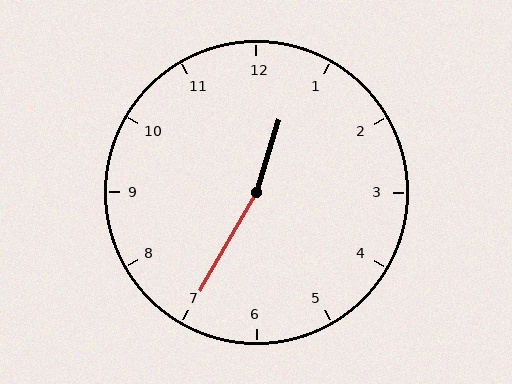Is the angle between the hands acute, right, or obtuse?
It is obtuse.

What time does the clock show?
12:35.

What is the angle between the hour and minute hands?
Approximately 168 degrees.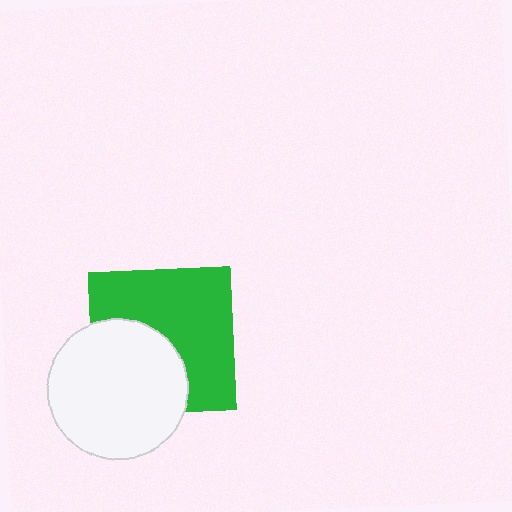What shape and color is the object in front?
The object in front is a white circle.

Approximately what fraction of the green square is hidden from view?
Roughly 40% of the green square is hidden behind the white circle.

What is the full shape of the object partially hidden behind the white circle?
The partially hidden object is a green square.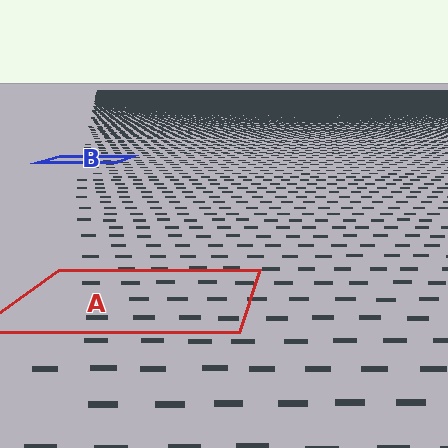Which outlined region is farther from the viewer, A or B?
Region B is farther from the viewer — the texture elements inside it appear smaller and more densely packed.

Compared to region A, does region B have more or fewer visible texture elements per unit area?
Region B has more texture elements per unit area — they are packed more densely because it is farther away.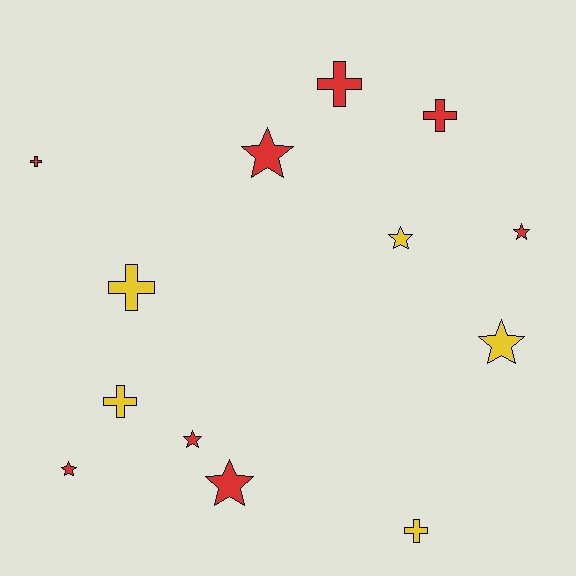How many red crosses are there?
There are 3 red crosses.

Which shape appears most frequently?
Star, with 7 objects.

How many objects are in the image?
There are 13 objects.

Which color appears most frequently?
Red, with 8 objects.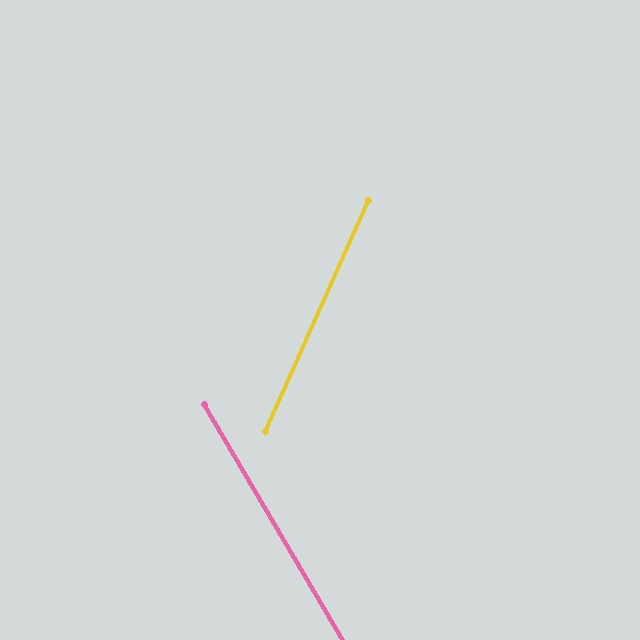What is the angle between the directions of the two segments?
Approximately 54 degrees.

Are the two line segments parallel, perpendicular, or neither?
Neither parallel nor perpendicular — they differ by about 54°.